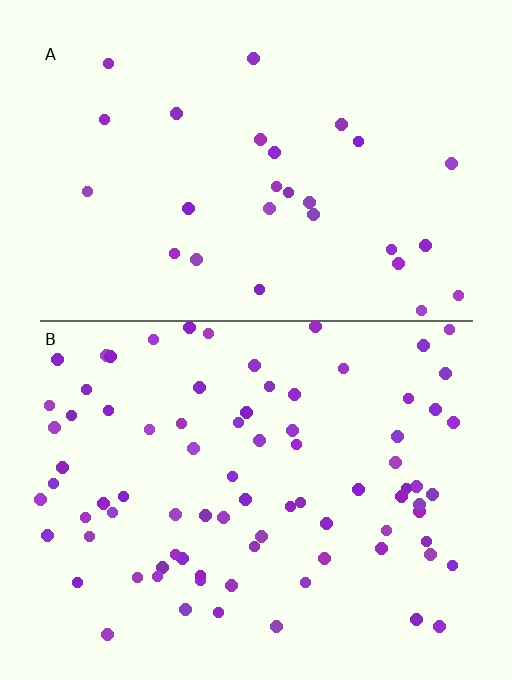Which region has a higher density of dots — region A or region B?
B (the bottom).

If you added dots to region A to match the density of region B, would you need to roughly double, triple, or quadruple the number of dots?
Approximately triple.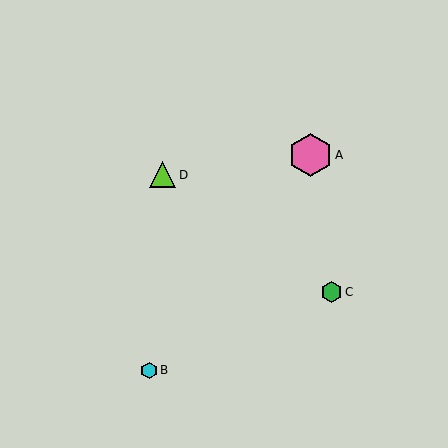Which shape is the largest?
The pink hexagon (labeled A) is the largest.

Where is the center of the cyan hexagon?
The center of the cyan hexagon is at (149, 370).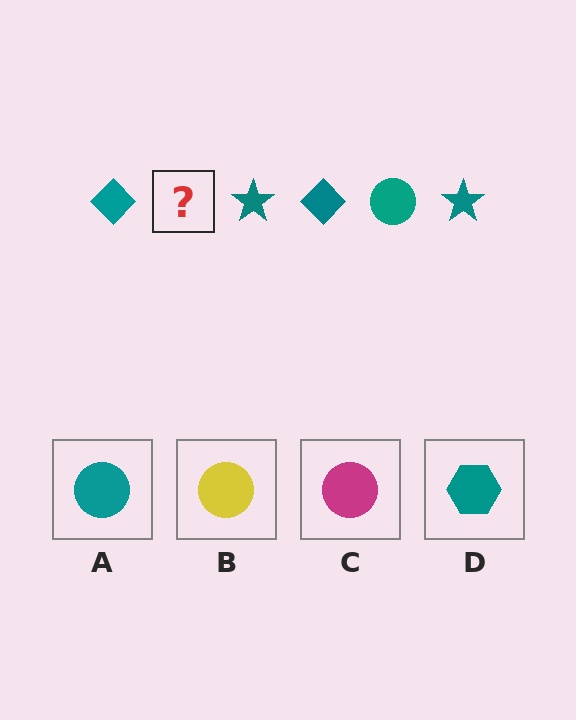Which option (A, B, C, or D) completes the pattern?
A.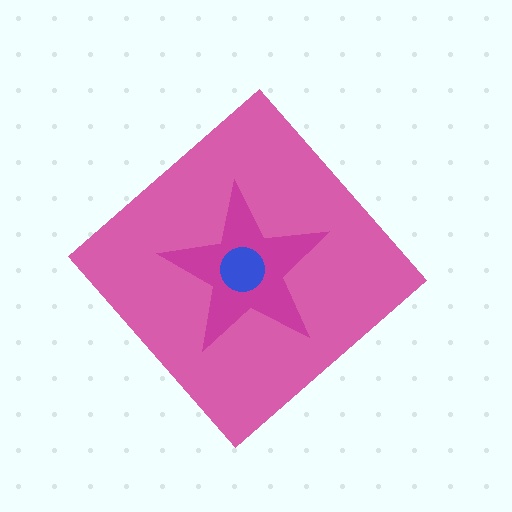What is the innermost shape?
The blue circle.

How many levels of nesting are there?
3.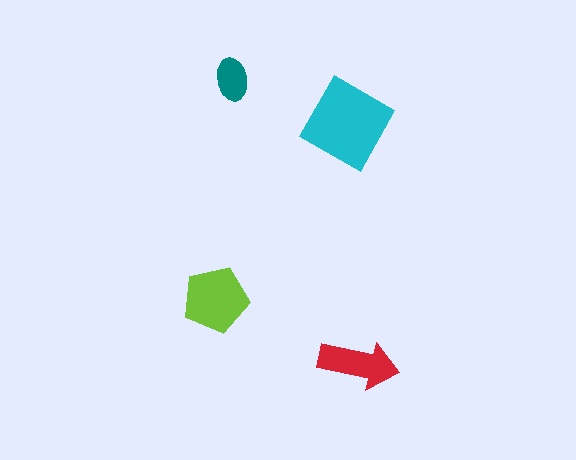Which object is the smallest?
The teal ellipse.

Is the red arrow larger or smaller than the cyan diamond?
Smaller.